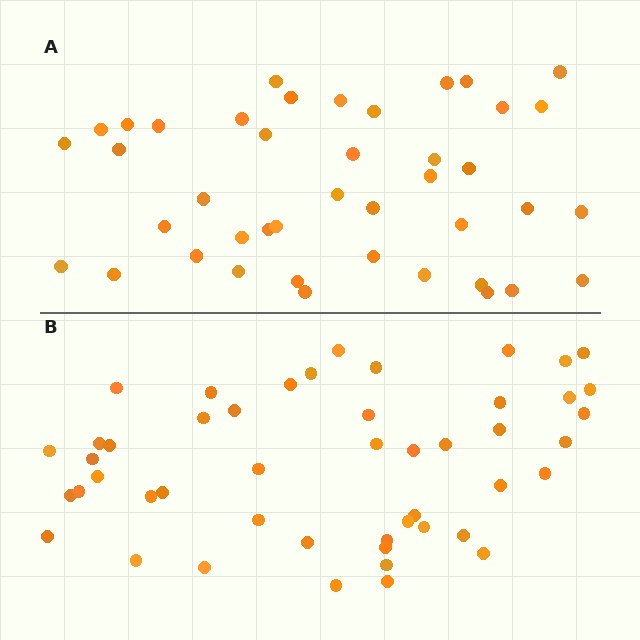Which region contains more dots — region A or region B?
Region B (the bottom region) has more dots.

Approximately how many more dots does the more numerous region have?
Region B has about 6 more dots than region A.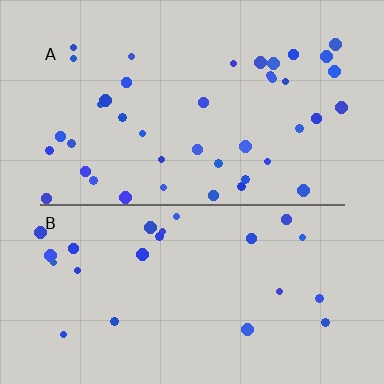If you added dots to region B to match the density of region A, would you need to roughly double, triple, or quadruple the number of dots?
Approximately double.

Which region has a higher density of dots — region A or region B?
A (the top).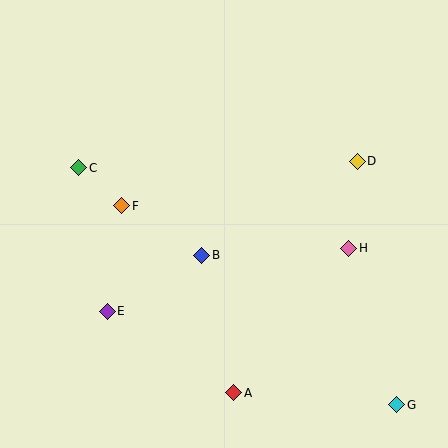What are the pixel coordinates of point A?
Point A is at (234, 393).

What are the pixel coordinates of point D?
Point D is at (357, 161).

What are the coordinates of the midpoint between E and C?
The midpoint between E and C is at (93, 240).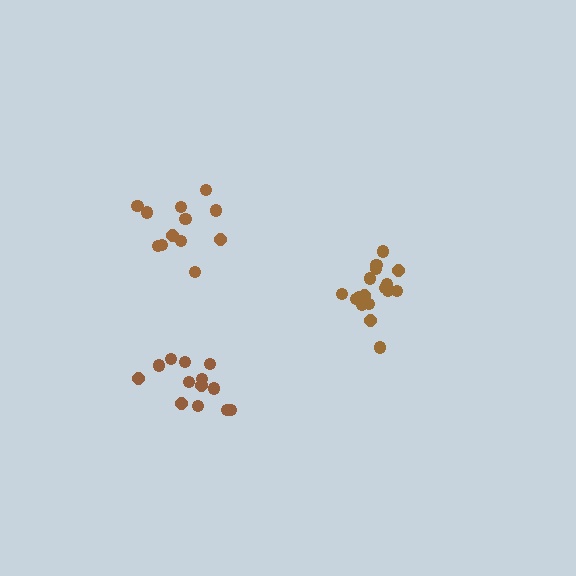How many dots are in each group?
Group 1: 17 dots, Group 2: 12 dots, Group 3: 13 dots (42 total).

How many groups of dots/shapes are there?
There are 3 groups.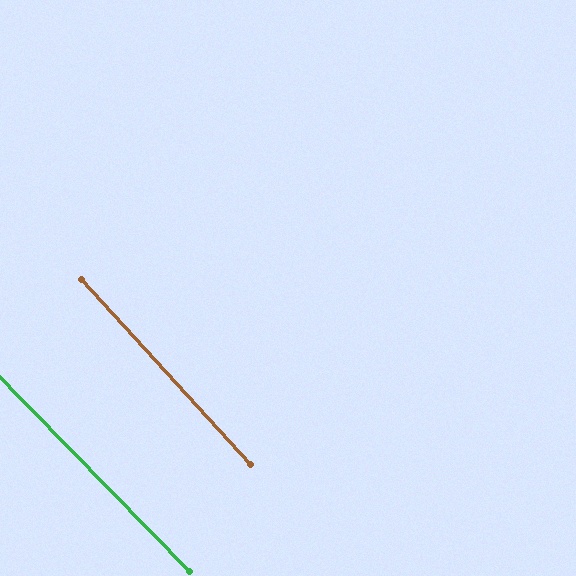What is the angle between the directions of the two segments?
Approximately 2 degrees.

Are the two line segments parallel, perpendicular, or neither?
Parallel — their directions differ by only 2.0°.